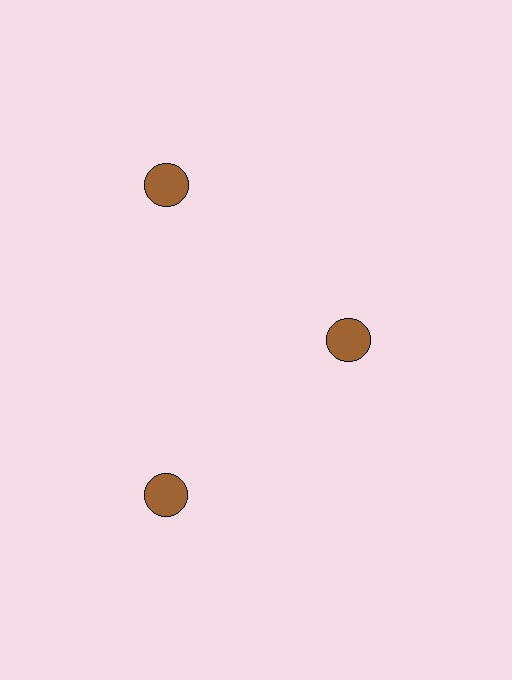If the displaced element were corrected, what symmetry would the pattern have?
It would have 3-fold rotational symmetry — the pattern would map onto itself every 120 degrees.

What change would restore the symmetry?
The symmetry would be restored by moving it outward, back onto the ring so that all 3 circles sit at equal angles and equal distance from the center.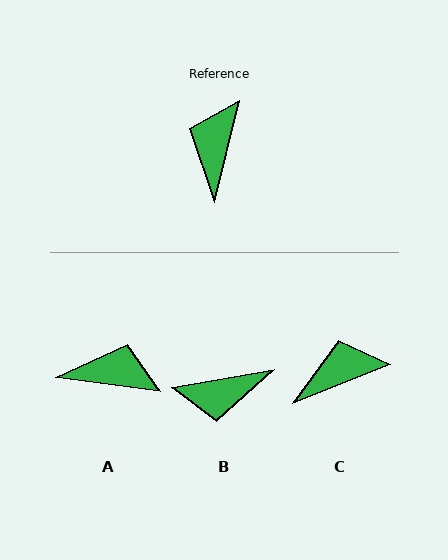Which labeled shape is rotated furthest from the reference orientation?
B, about 113 degrees away.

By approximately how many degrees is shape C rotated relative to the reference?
Approximately 55 degrees clockwise.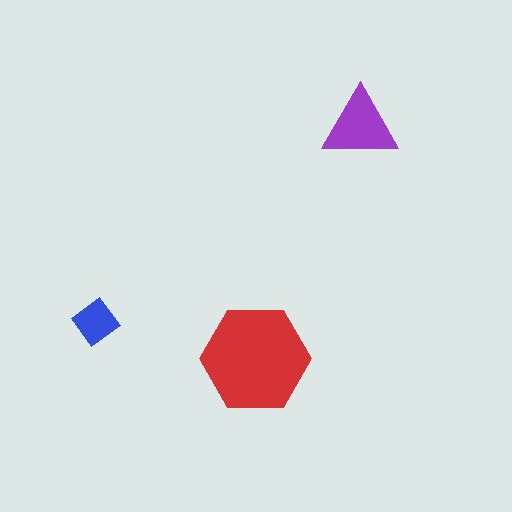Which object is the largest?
The red hexagon.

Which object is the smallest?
The blue diamond.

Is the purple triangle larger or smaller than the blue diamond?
Larger.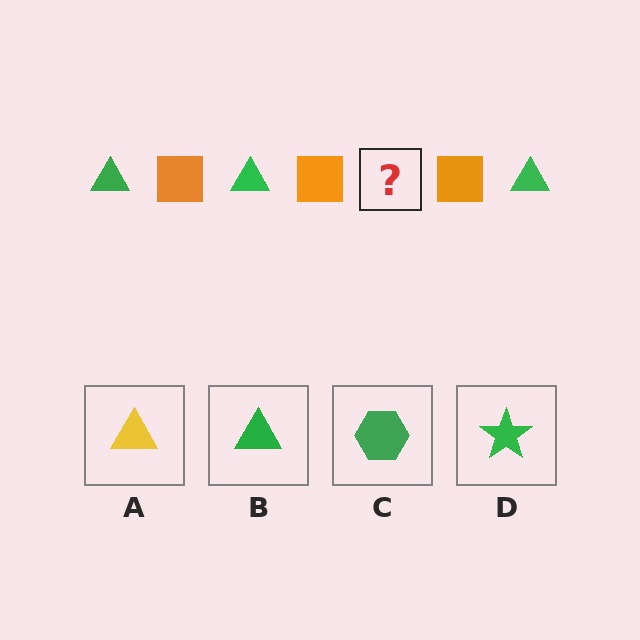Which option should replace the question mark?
Option B.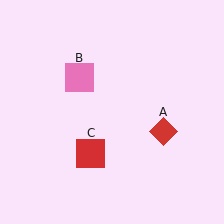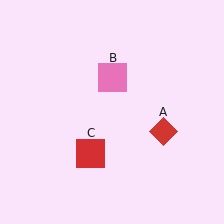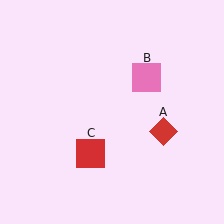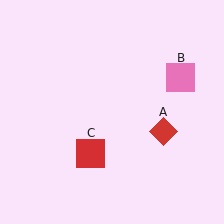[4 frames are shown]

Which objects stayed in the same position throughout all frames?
Red diamond (object A) and red square (object C) remained stationary.